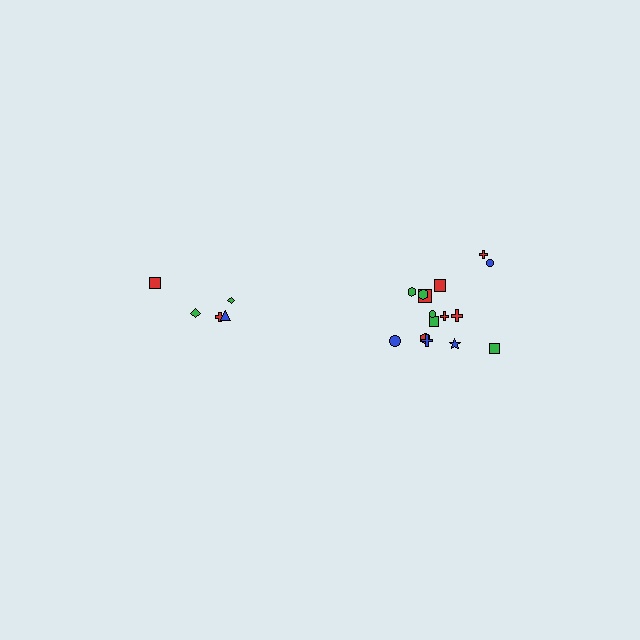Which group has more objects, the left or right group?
The right group.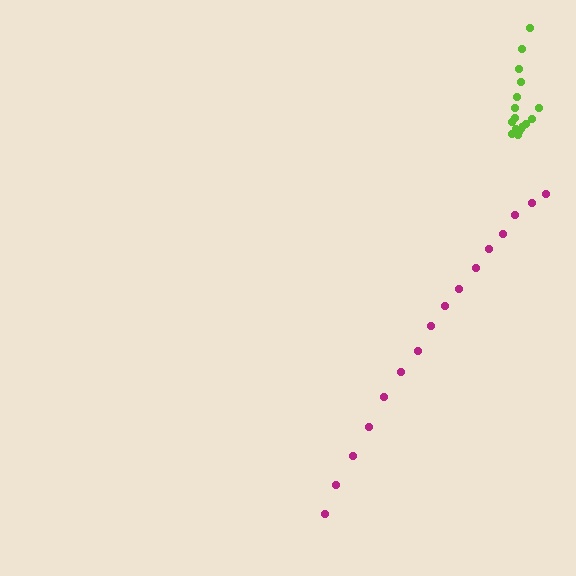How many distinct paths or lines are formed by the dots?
There are 2 distinct paths.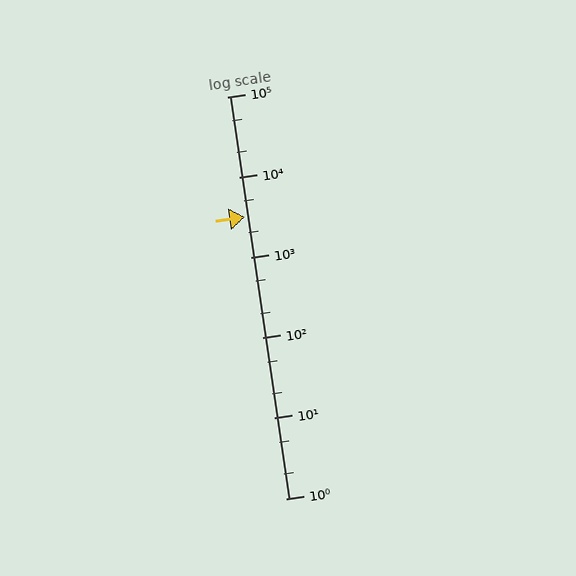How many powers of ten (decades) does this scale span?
The scale spans 5 decades, from 1 to 100000.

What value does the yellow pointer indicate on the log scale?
The pointer indicates approximately 3200.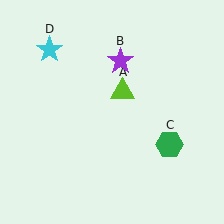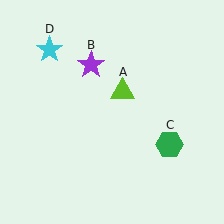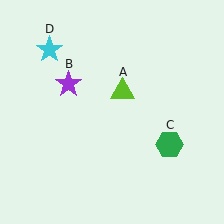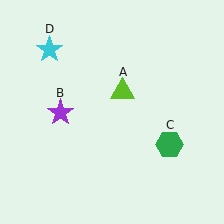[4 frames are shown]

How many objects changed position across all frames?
1 object changed position: purple star (object B).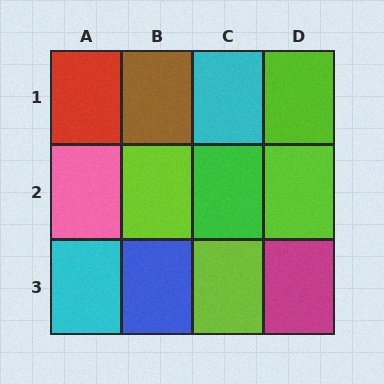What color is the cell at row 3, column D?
Magenta.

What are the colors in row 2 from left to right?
Pink, lime, green, lime.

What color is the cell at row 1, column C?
Cyan.